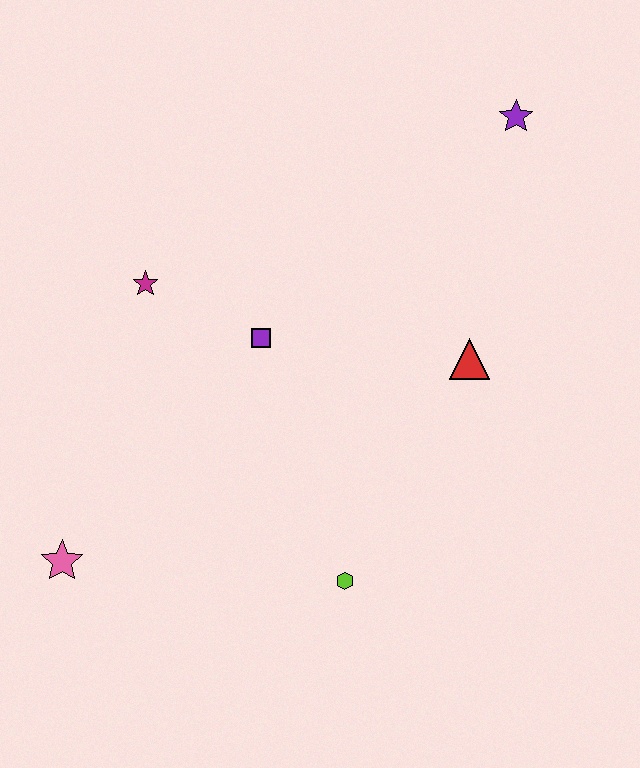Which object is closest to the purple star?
The red triangle is closest to the purple star.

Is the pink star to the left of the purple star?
Yes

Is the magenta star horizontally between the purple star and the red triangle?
No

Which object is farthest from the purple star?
The pink star is farthest from the purple star.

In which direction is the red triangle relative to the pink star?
The red triangle is to the right of the pink star.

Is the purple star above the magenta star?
Yes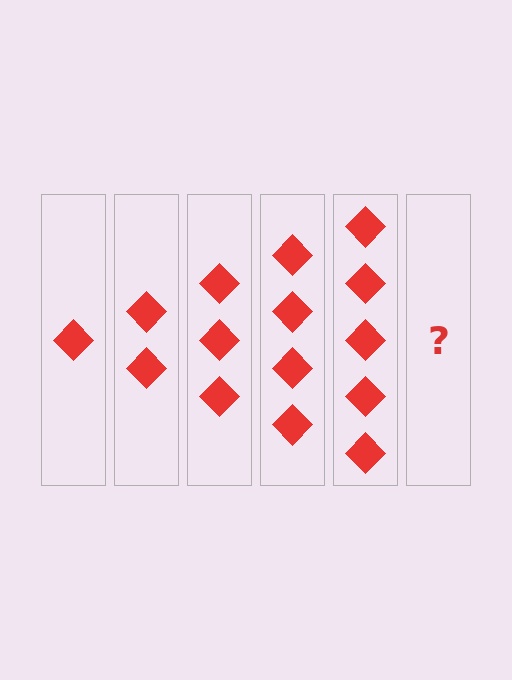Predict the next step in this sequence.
The next step is 6 diamonds.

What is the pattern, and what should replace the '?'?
The pattern is that each step adds one more diamond. The '?' should be 6 diamonds.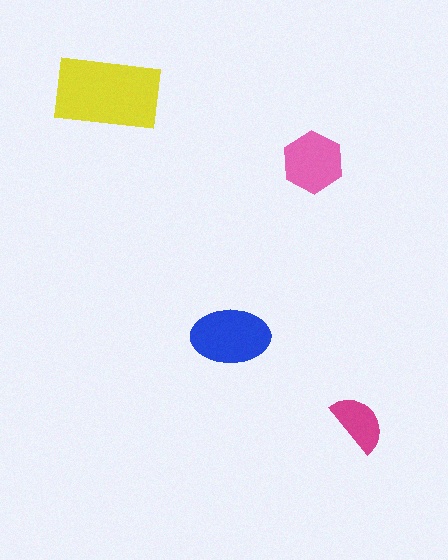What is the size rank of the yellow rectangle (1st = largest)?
1st.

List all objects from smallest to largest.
The magenta semicircle, the pink hexagon, the blue ellipse, the yellow rectangle.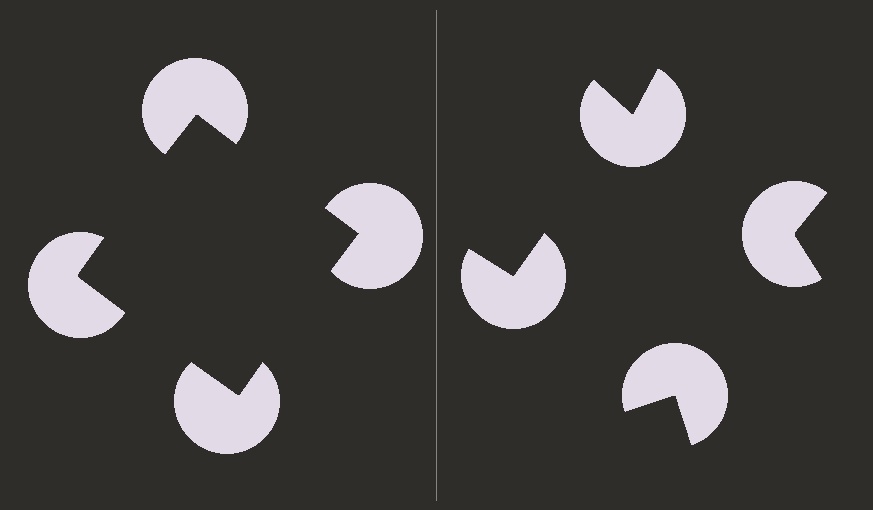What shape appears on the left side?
An illusory square.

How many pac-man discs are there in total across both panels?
8 — 4 on each side.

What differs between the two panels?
The pac-man discs are positioned identically on both sides; only the wedge orientations differ. On the left they align to a square; on the right they are misaligned.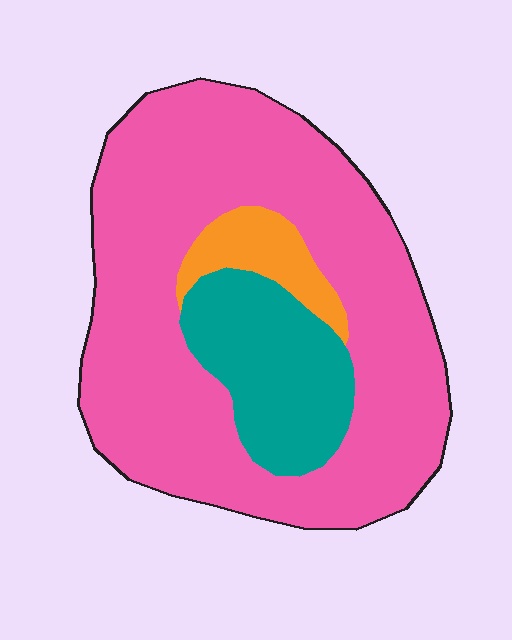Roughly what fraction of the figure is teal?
Teal covers about 20% of the figure.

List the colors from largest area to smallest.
From largest to smallest: pink, teal, orange.